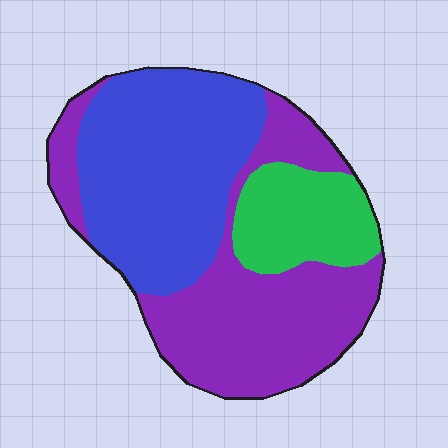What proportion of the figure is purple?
Purple takes up between a quarter and a half of the figure.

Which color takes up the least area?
Green, at roughly 15%.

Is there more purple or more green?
Purple.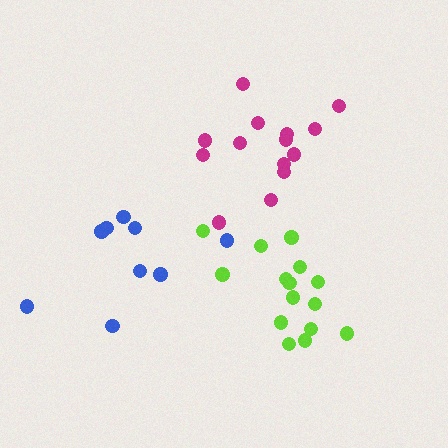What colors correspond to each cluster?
The clusters are colored: magenta, lime, blue.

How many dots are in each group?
Group 1: 14 dots, Group 2: 15 dots, Group 3: 9 dots (38 total).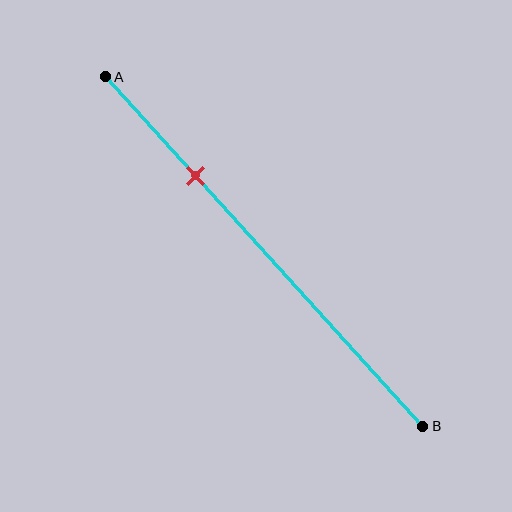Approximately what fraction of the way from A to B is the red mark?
The red mark is approximately 30% of the way from A to B.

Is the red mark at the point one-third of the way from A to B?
No, the mark is at about 30% from A, not at the 33% one-third point.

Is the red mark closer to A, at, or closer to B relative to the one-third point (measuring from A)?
The red mark is closer to point A than the one-third point of segment AB.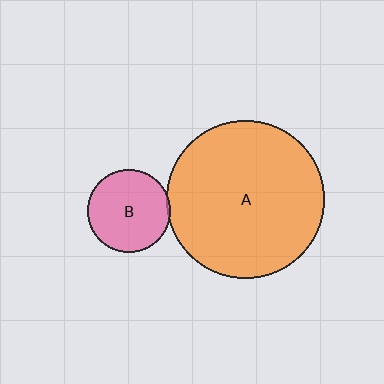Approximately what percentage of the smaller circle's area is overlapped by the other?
Approximately 5%.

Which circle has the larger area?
Circle A (orange).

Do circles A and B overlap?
Yes.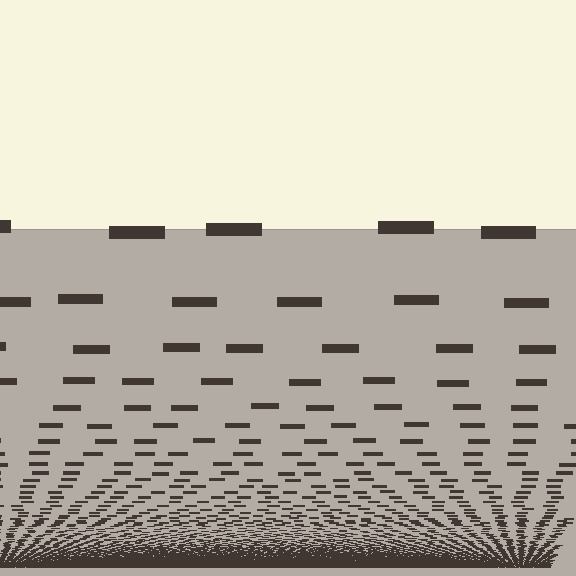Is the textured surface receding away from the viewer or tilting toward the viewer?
The surface appears to tilt toward the viewer. Texture elements get larger and sparser toward the top.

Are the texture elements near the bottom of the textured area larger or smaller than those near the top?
Smaller. The gradient is inverted — elements near the bottom are smaller and denser.